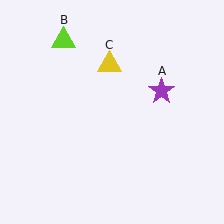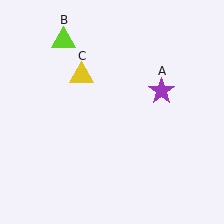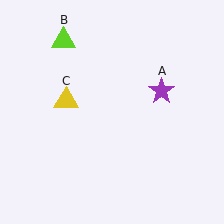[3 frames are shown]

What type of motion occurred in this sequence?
The yellow triangle (object C) rotated counterclockwise around the center of the scene.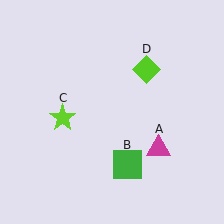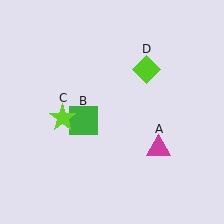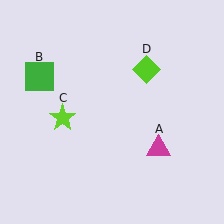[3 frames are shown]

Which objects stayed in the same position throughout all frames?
Magenta triangle (object A) and lime star (object C) and lime diamond (object D) remained stationary.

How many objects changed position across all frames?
1 object changed position: green square (object B).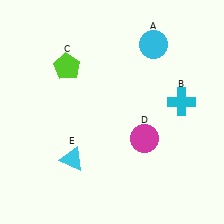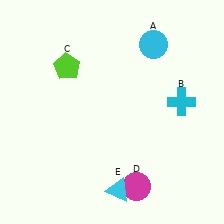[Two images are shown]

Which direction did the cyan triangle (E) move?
The cyan triangle (E) moved right.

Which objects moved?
The objects that moved are: the magenta circle (D), the cyan triangle (E).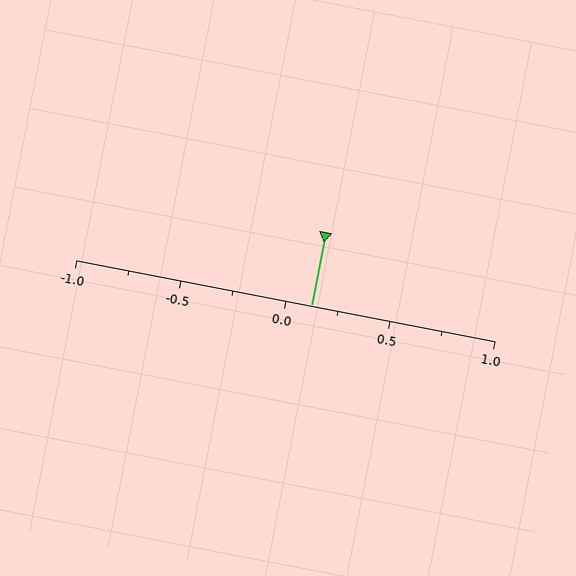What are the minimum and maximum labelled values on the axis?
The axis runs from -1.0 to 1.0.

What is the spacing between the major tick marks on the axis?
The major ticks are spaced 0.5 apart.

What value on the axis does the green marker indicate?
The marker indicates approximately 0.12.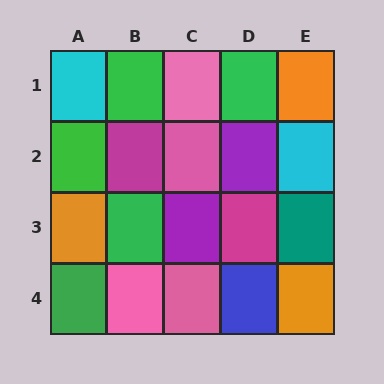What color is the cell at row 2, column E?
Cyan.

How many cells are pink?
4 cells are pink.